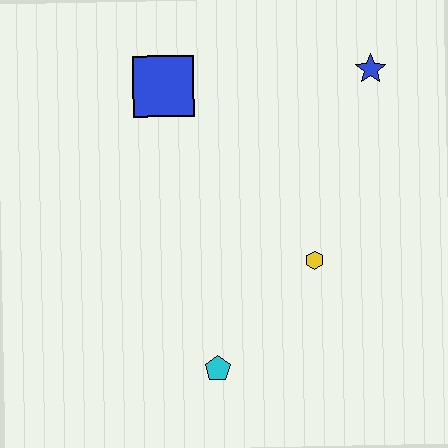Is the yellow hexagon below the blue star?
Yes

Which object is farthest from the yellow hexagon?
The blue square is farthest from the yellow hexagon.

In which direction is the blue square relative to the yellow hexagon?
The blue square is above the yellow hexagon.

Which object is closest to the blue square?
The blue star is closest to the blue square.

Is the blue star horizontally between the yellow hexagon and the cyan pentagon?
No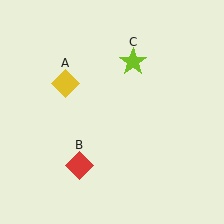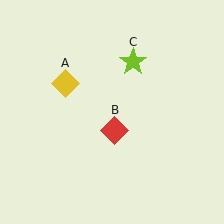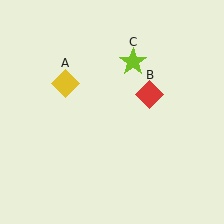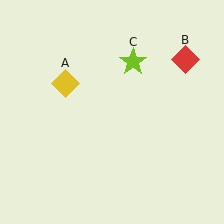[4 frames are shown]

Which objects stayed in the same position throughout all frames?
Yellow diamond (object A) and lime star (object C) remained stationary.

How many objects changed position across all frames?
1 object changed position: red diamond (object B).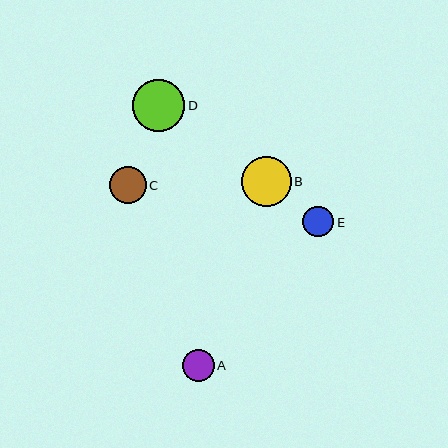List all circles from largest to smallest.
From largest to smallest: D, B, C, A, E.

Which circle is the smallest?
Circle E is the smallest with a size of approximately 31 pixels.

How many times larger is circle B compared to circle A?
Circle B is approximately 1.6 times the size of circle A.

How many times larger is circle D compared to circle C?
Circle D is approximately 1.4 times the size of circle C.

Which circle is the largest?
Circle D is the largest with a size of approximately 52 pixels.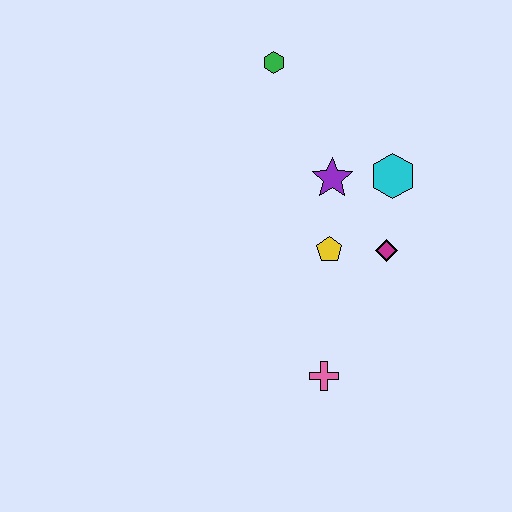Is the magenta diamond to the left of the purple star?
No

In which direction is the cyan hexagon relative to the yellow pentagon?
The cyan hexagon is above the yellow pentagon.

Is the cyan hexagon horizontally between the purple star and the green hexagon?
No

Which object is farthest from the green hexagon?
The pink cross is farthest from the green hexagon.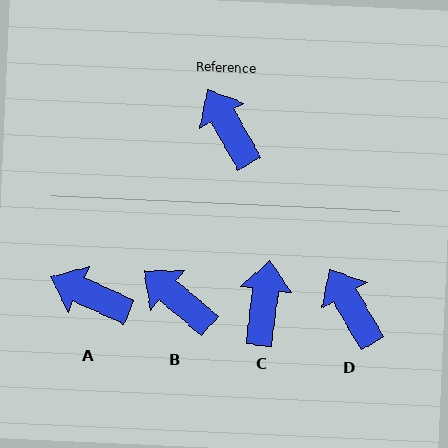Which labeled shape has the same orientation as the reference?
D.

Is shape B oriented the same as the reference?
No, it is off by about 20 degrees.